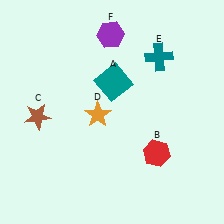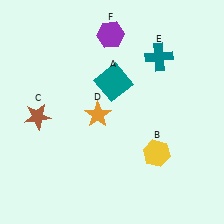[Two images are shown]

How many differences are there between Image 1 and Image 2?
There is 1 difference between the two images.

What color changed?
The hexagon (B) changed from red in Image 1 to yellow in Image 2.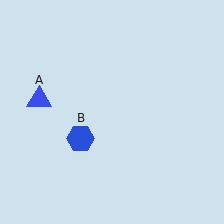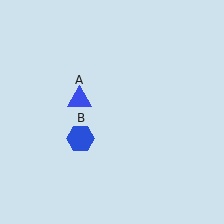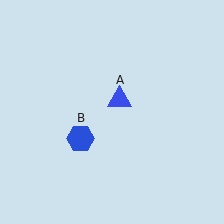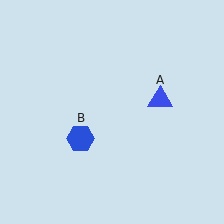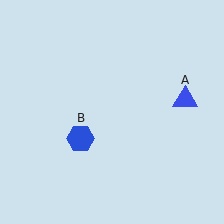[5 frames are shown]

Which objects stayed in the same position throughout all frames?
Blue hexagon (object B) remained stationary.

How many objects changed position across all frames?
1 object changed position: blue triangle (object A).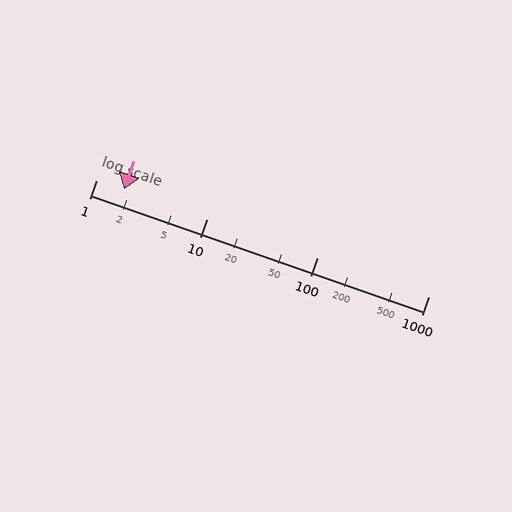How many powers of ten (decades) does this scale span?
The scale spans 3 decades, from 1 to 1000.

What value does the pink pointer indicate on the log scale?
The pointer indicates approximately 1.8.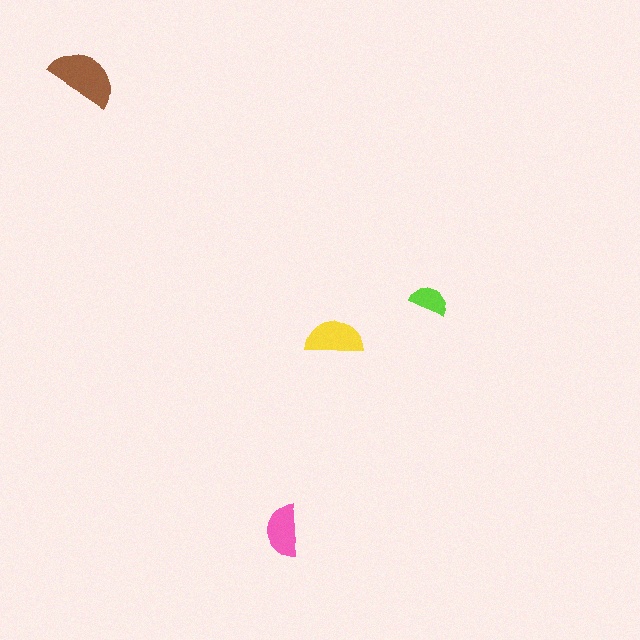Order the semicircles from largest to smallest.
the brown one, the yellow one, the pink one, the lime one.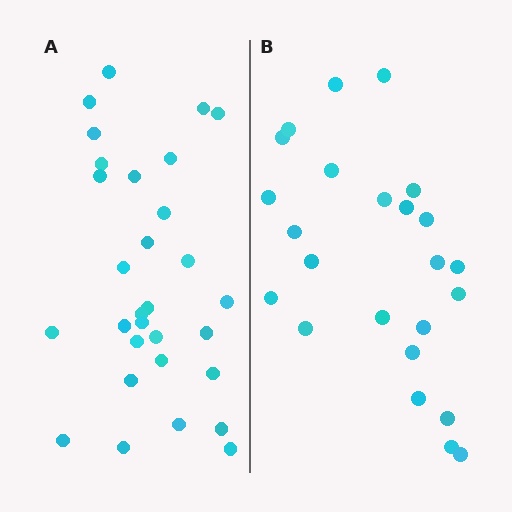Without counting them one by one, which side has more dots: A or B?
Region A (the left region) has more dots.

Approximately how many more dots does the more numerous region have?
Region A has about 6 more dots than region B.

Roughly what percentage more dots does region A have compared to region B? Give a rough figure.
About 25% more.